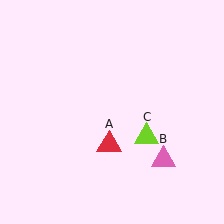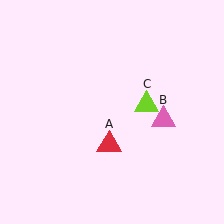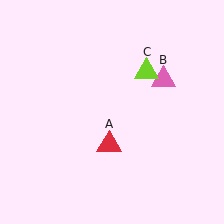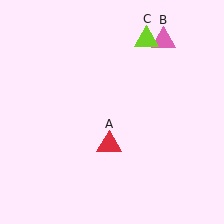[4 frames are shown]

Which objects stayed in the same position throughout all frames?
Red triangle (object A) remained stationary.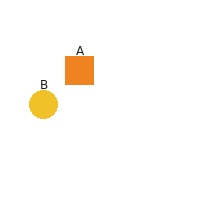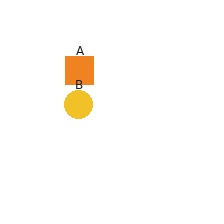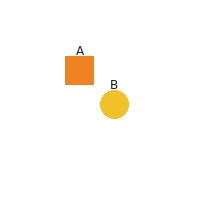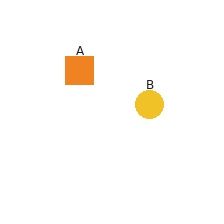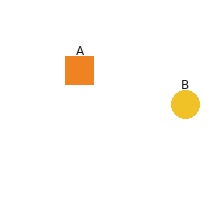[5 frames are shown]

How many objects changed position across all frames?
1 object changed position: yellow circle (object B).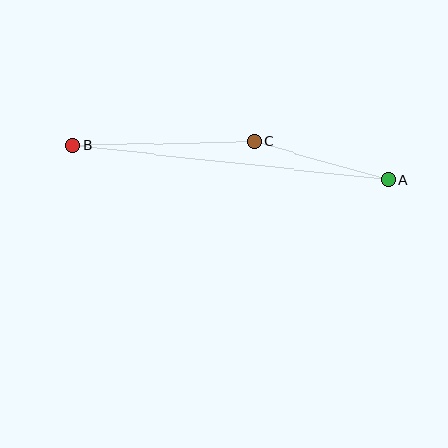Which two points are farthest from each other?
Points A and B are farthest from each other.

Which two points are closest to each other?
Points A and C are closest to each other.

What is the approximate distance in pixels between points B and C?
The distance between B and C is approximately 182 pixels.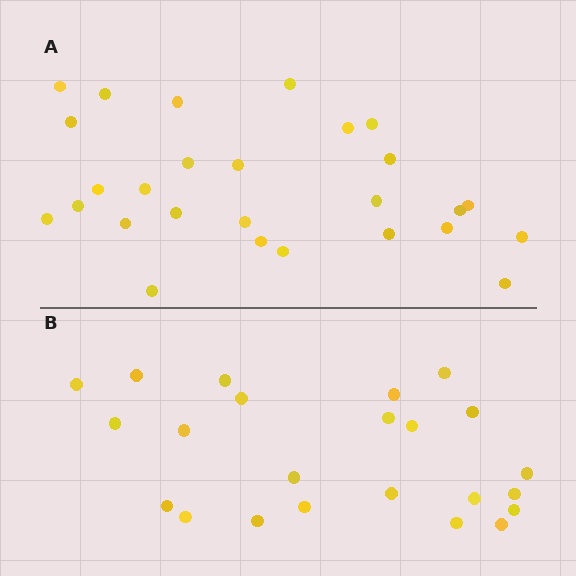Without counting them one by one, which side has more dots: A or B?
Region A (the top region) has more dots.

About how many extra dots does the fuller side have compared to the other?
Region A has about 4 more dots than region B.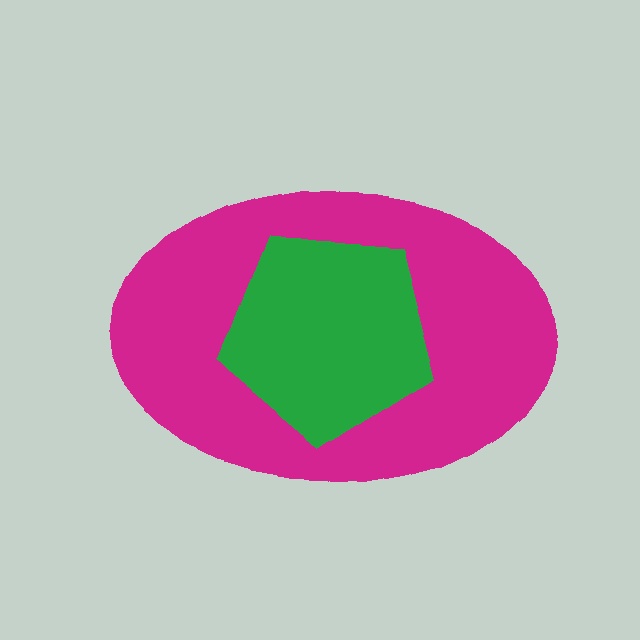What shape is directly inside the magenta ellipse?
The green pentagon.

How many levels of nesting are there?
2.